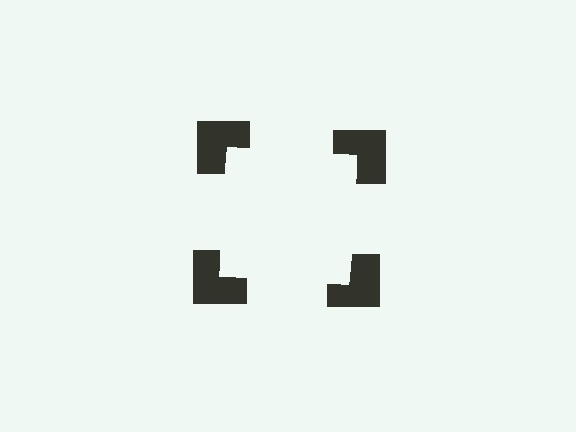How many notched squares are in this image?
There are 4 — one at each vertex of the illusory square.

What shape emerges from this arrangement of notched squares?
An illusory square — its edges are inferred from the aligned wedge cuts in the notched squares, not physically drawn.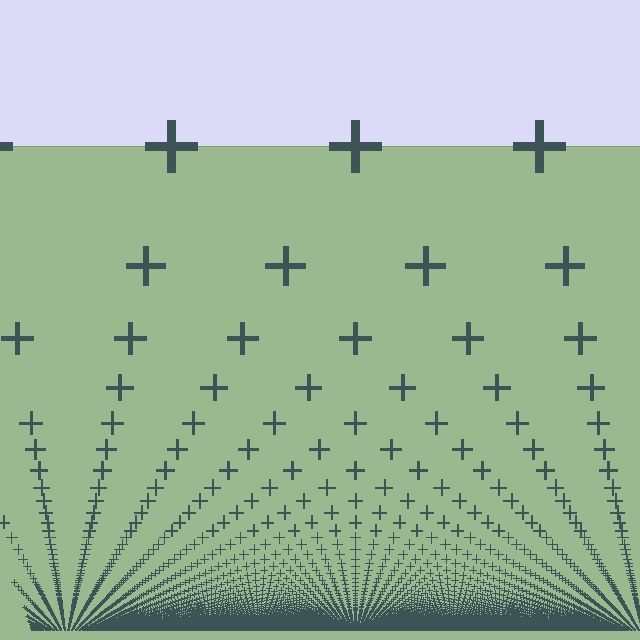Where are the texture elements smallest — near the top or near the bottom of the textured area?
Near the bottom.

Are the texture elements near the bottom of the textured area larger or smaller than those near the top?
Smaller. The gradient is inverted — elements near the bottom are smaller and denser.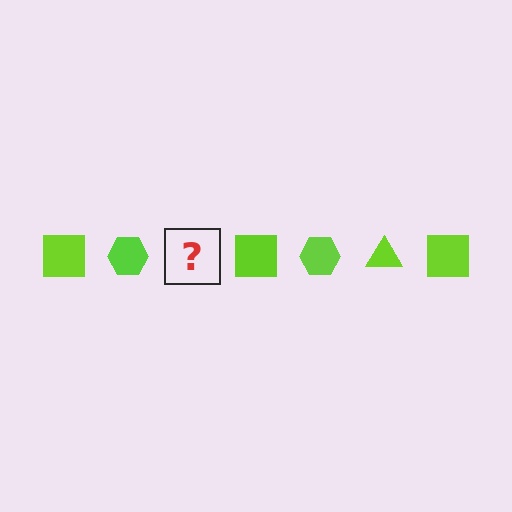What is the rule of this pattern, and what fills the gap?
The rule is that the pattern cycles through square, hexagon, triangle shapes in lime. The gap should be filled with a lime triangle.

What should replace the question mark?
The question mark should be replaced with a lime triangle.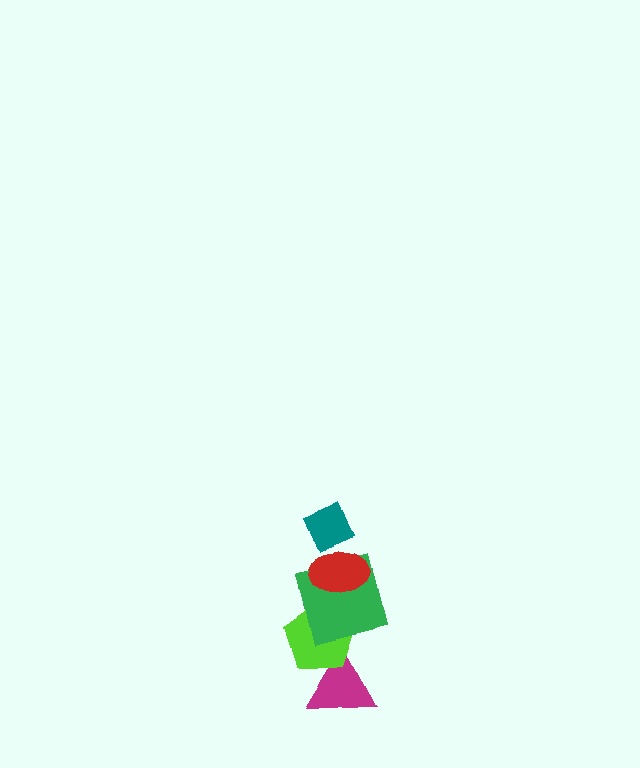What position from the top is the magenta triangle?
The magenta triangle is 5th from the top.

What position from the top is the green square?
The green square is 3rd from the top.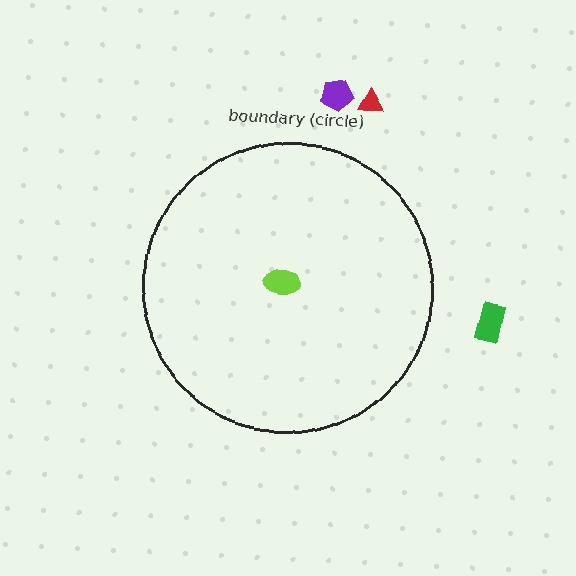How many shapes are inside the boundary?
1 inside, 3 outside.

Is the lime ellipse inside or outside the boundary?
Inside.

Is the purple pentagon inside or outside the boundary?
Outside.